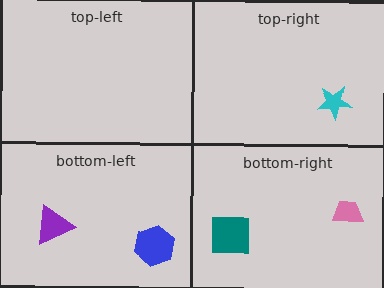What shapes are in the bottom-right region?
The pink trapezoid, the teal square.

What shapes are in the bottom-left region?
The blue hexagon, the purple triangle.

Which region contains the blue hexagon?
The bottom-left region.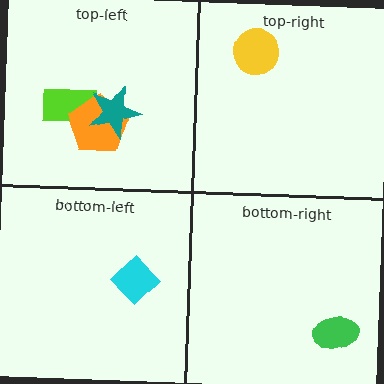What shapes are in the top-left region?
The lime rectangle, the orange pentagon, the teal star.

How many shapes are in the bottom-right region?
1.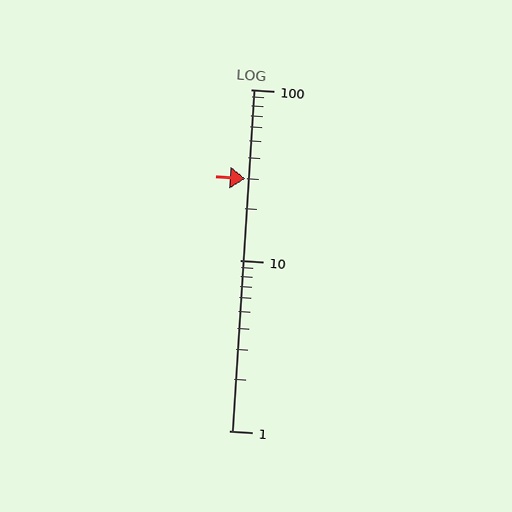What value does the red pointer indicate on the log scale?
The pointer indicates approximately 30.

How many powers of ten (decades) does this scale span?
The scale spans 2 decades, from 1 to 100.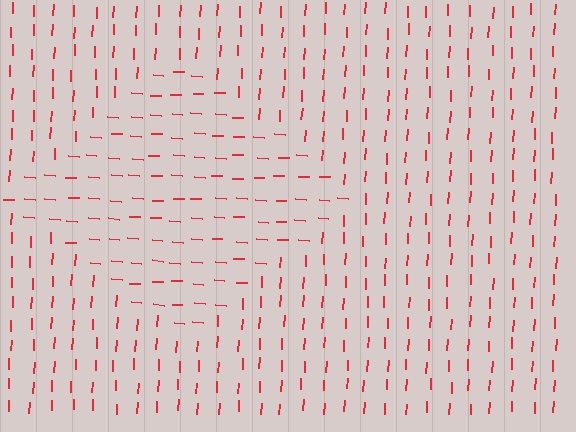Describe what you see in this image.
The image is filled with small red line segments. A diamond region in the image has lines oriented differently from the surrounding lines, creating a visible texture boundary.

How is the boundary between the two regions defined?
The boundary is defined purely by a change in line orientation (approximately 89 degrees difference). All lines are the same color and thickness.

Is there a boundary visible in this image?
Yes, there is a texture boundary formed by a change in line orientation.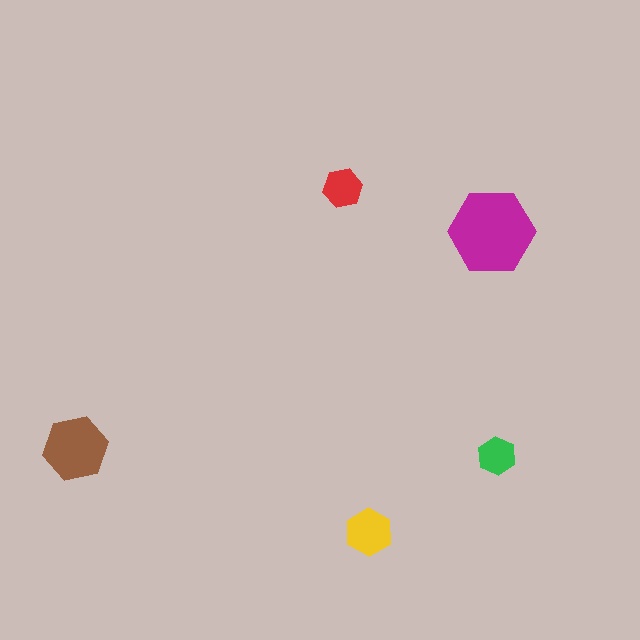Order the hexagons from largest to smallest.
the magenta one, the brown one, the yellow one, the red one, the green one.